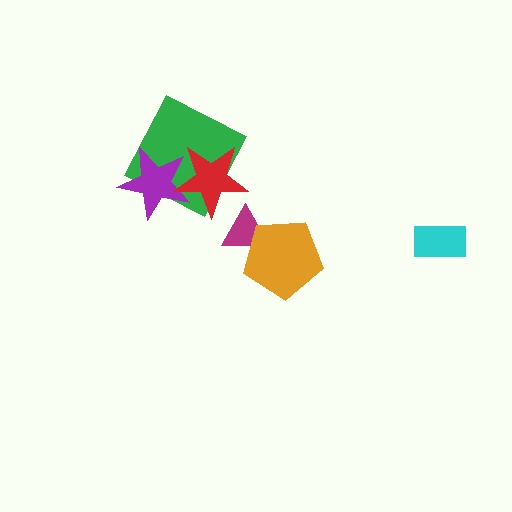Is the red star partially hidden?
No, no other shape covers it.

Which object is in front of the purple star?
The red star is in front of the purple star.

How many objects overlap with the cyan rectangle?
0 objects overlap with the cyan rectangle.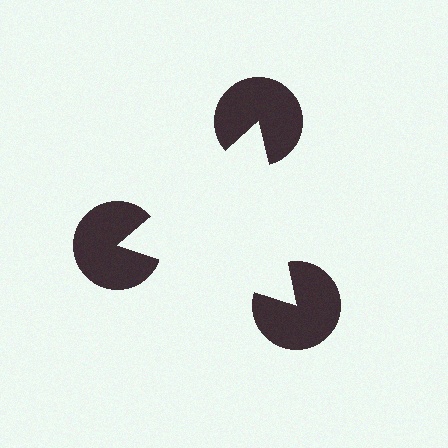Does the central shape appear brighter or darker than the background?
It typically appears slightly brighter than the background, even though no actual brightness change is drawn.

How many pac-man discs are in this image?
There are 3 — one at each vertex of the illusory triangle.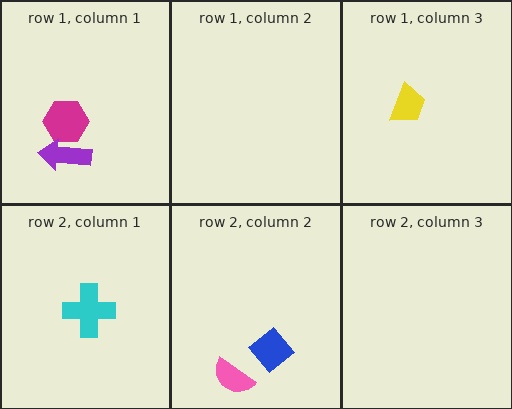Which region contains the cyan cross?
The row 2, column 1 region.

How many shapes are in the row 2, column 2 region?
2.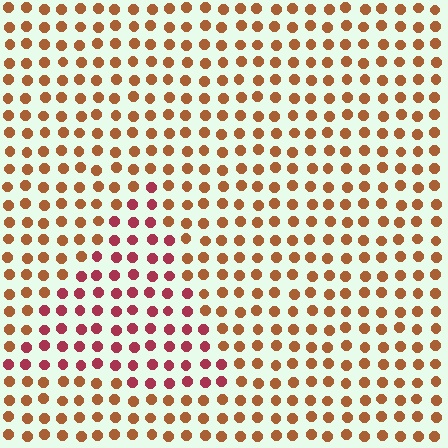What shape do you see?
I see a triangle.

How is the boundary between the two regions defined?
The boundary is defined purely by a slight shift in hue (about 38 degrees). Spacing, size, and orientation are identical on both sides.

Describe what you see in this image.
The image is filled with small brown elements in a uniform arrangement. A triangle-shaped region is visible where the elements are tinted to a slightly different hue, forming a subtle color boundary.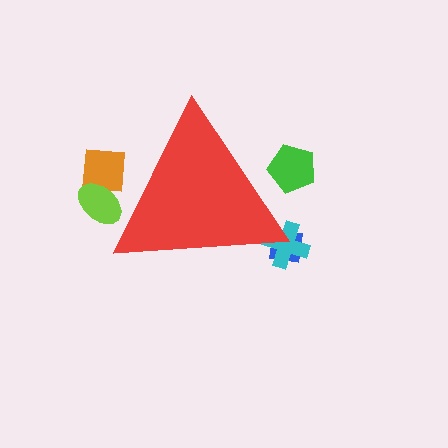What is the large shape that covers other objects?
A red triangle.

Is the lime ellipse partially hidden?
Yes, the lime ellipse is partially hidden behind the red triangle.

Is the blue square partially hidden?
Yes, the blue square is partially hidden behind the red triangle.